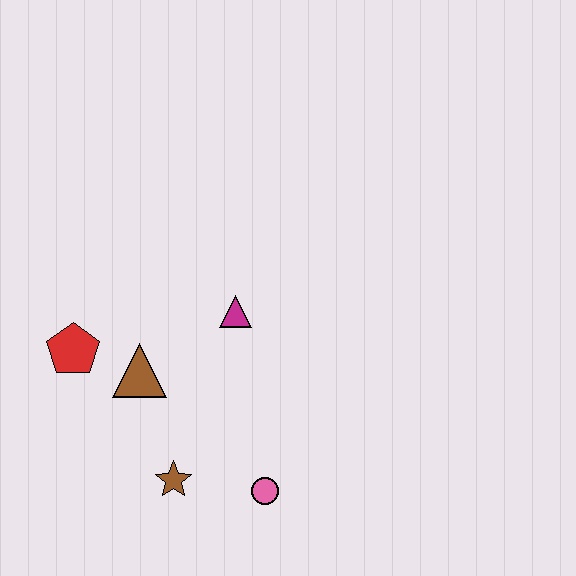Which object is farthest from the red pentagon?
The pink circle is farthest from the red pentagon.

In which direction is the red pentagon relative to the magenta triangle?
The red pentagon is to the left of the magenta triangle.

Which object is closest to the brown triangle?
The red pentagon is closest to the brown triangle.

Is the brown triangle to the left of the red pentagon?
No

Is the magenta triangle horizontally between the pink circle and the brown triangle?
Yes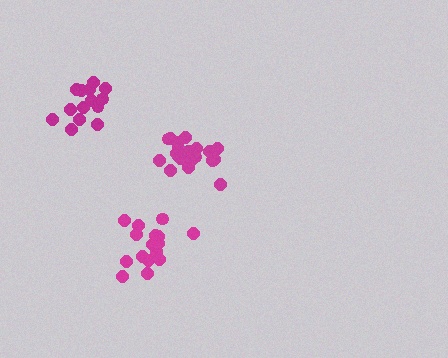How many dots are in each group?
Group 1: 21 dots, Group 2: 17 dots, Group 3: 15 dots (53 total).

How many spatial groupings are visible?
There are 3 spatial groupings.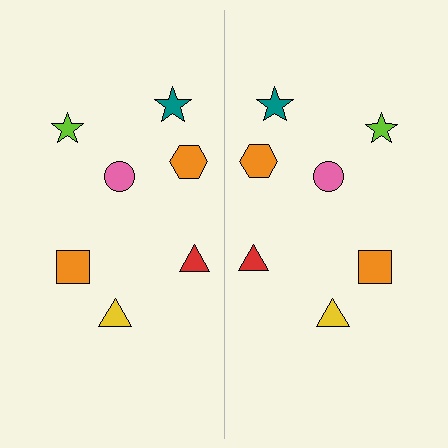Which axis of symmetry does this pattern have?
The pattern has a vertical axis of symmetry running through the center of the image.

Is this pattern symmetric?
Yes, this pattern has bilateral (reflection) symmetry.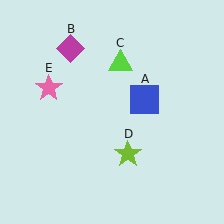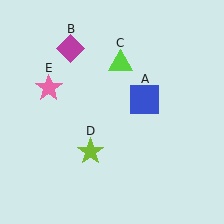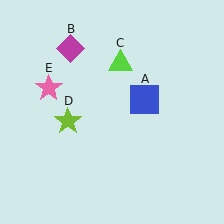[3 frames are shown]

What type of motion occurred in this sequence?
The lime star (object D) rotated clockwise around the center of the scene.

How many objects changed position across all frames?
1 object changed position: lime star (object D).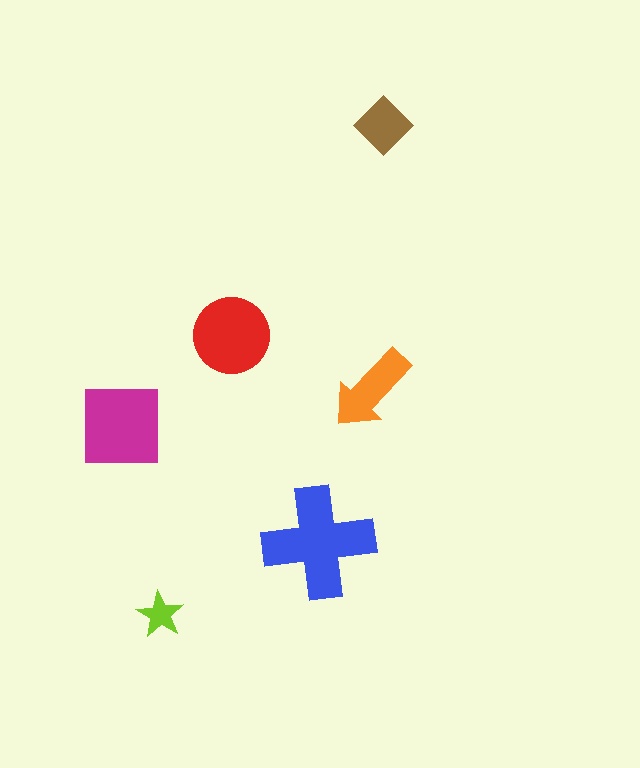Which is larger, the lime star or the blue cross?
The blue cross.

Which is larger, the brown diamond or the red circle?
The red circle.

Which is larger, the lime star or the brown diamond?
The brown diamond.